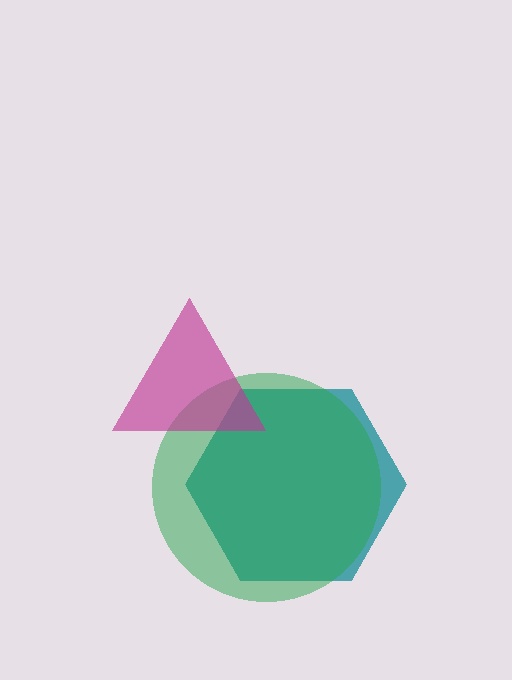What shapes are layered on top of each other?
The layered shapes are: a teal hexagon, a green circle, a magenta triangle.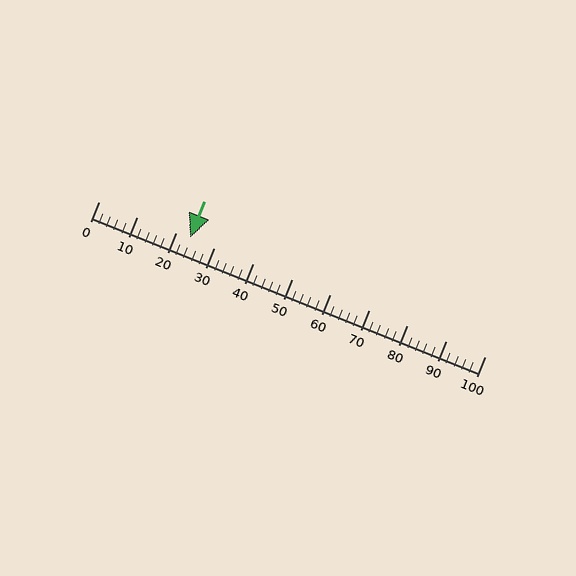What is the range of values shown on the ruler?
The ruler shows values from 0 to 100.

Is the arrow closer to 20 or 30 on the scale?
The arrow is closer to 20.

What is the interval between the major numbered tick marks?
The major tick marks are spaced 10 units apart.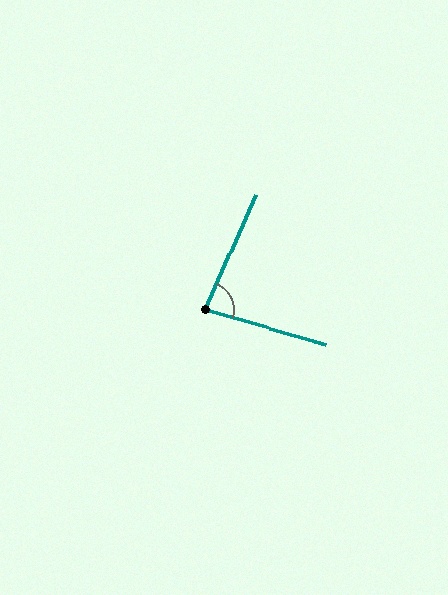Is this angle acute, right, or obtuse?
It is acute.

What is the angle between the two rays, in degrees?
Approximately 83 degrees.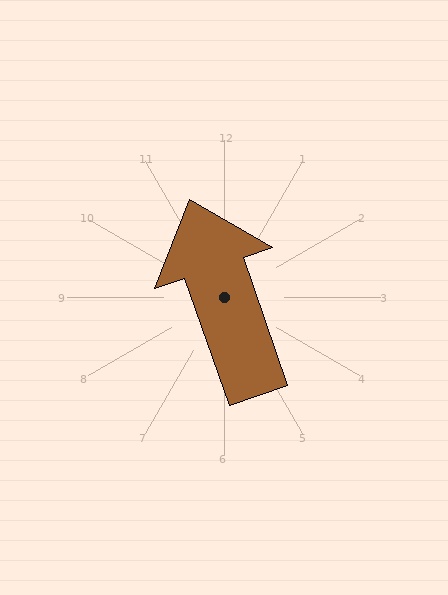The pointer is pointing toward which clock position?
Roughly 11 o'clock.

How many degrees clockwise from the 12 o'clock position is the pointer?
Approximately 341 degrees.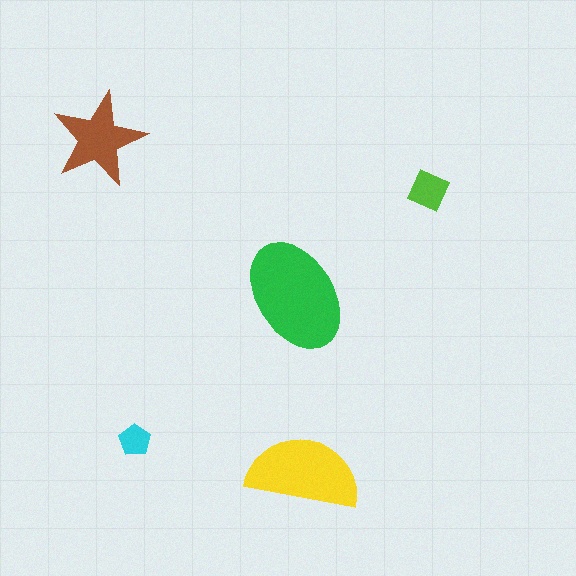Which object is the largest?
The green ellipse.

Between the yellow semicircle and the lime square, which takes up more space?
The yellow semicircle.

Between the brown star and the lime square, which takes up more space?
The brown star.